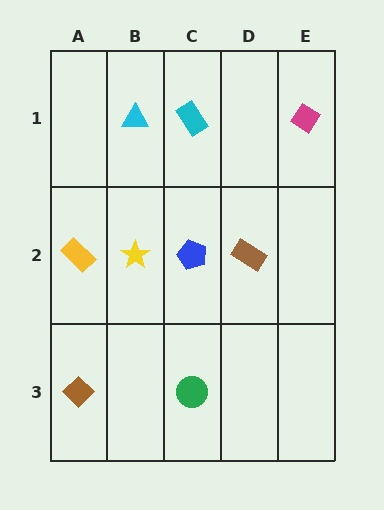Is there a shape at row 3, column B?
No, that cell is empty.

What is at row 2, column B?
A yellow star.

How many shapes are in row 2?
4 shapes.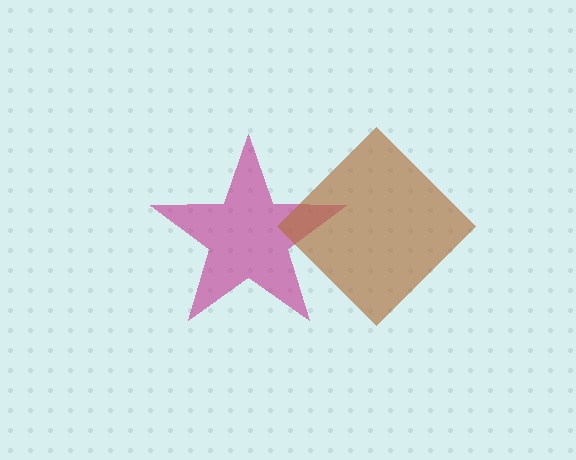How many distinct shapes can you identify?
There are 2 distinct shapes: a magenta star, a brown diamond.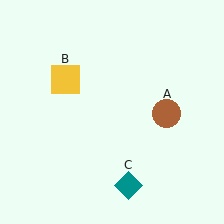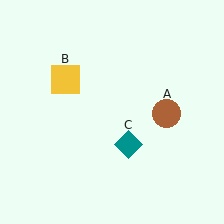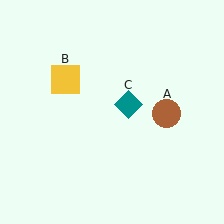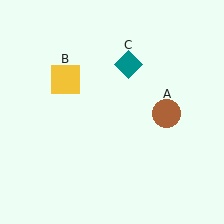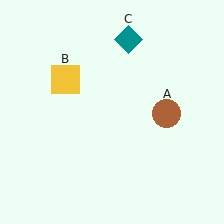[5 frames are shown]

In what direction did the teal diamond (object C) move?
The teal diamond (object C) moved up.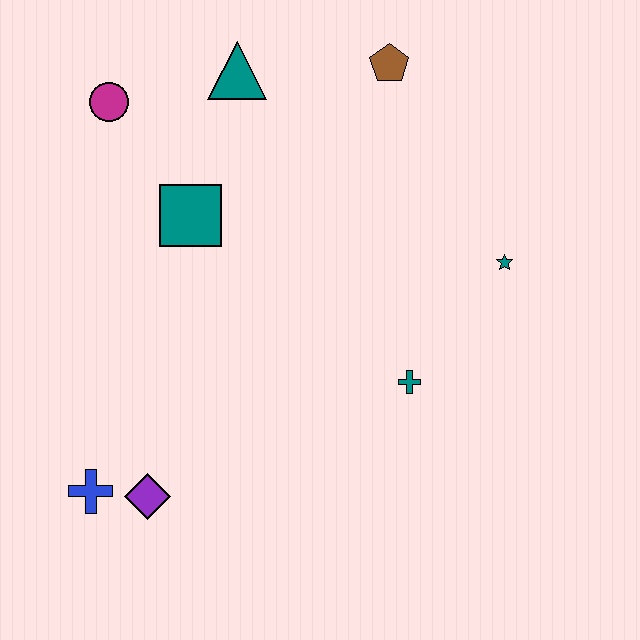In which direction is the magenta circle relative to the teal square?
The magenta circle is above the teal square.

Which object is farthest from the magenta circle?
The teal star is farthest from the magenta circle.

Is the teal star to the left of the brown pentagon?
No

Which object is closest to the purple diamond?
The blue cross is closest to the purple diamond.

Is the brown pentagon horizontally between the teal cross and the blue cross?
Yes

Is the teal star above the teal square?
No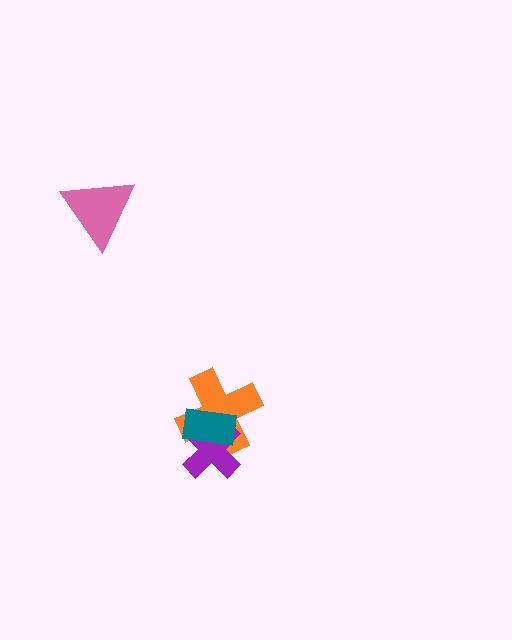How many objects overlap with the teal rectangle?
2 objects overlap with the teal rectangle.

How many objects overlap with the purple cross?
2 objects overlap with the purple cross.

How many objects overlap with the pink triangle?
0 objects overlap with the pink triangle.